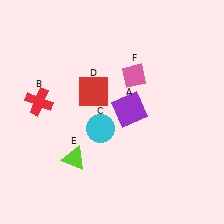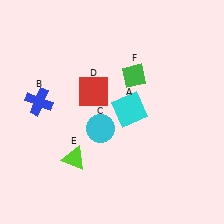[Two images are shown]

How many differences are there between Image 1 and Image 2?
There are 3 differences between the two images.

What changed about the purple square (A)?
In Image 1, A is purple. In Image 2, it changed to cyan.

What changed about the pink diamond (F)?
In Image 1, F is pink. In Image 2, it changed to green.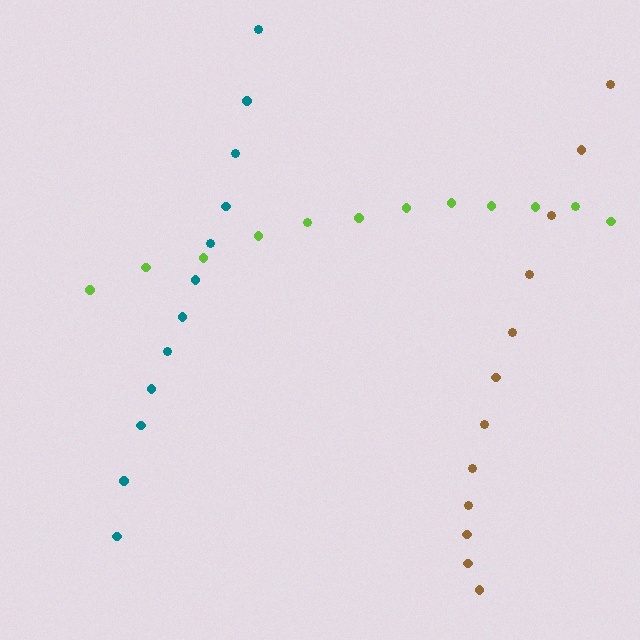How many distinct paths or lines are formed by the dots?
There are 3 distinct paths.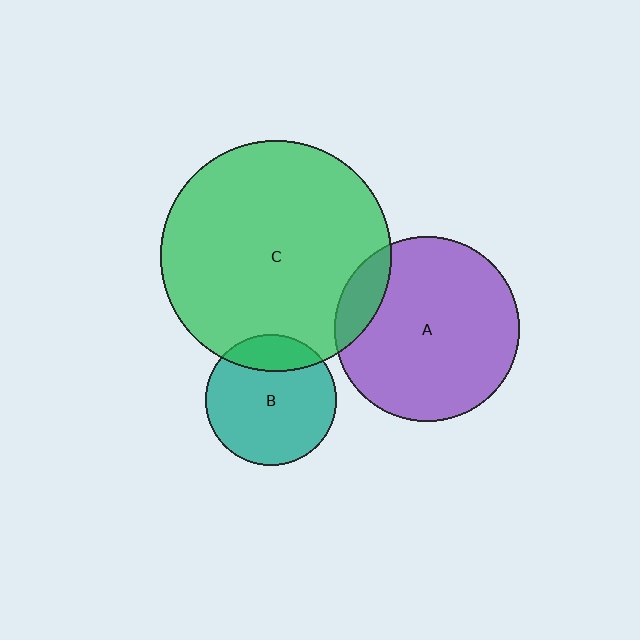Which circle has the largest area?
Circle C (green).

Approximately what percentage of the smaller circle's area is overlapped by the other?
Approximately 15%.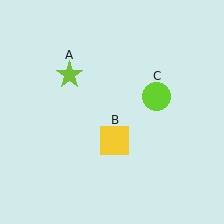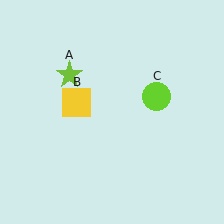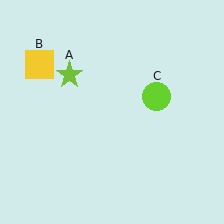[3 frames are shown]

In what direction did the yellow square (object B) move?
The yellow square (object B) moved up and to the left.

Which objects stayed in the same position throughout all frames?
Lime star (object A) and lime circle (object C) remained stationary.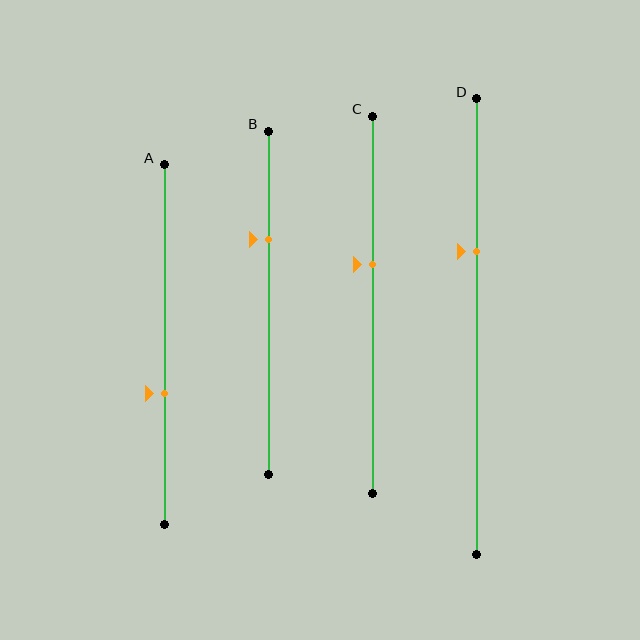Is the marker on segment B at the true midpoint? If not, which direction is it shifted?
No, the marker on segment B is shifted upward by about 18% of the segment length.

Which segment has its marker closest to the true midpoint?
Segment C has its marker closest to the true midpoint.